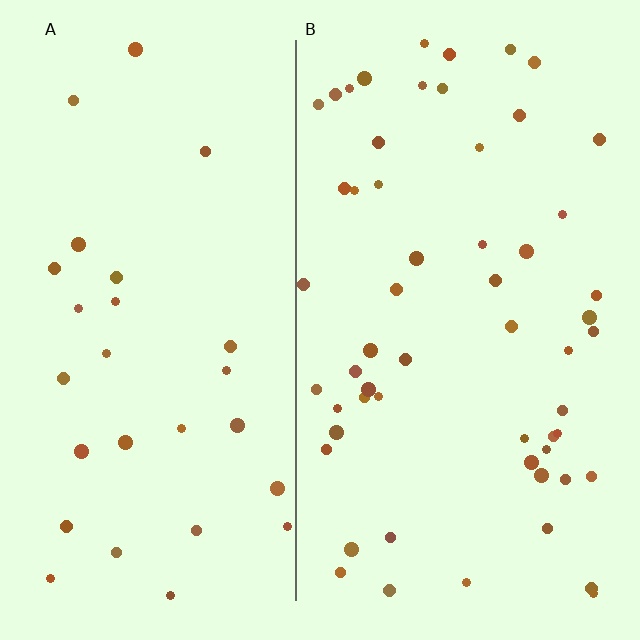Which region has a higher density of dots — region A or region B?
B (the right).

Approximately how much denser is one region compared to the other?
Approximately 2.0× — region B over region A.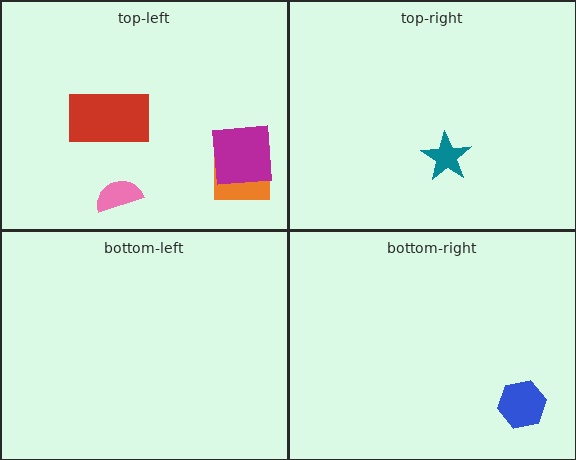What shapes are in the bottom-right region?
The blue hexagon.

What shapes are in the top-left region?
The orange square, the magenta square, the red rectangle, the pink semicircle.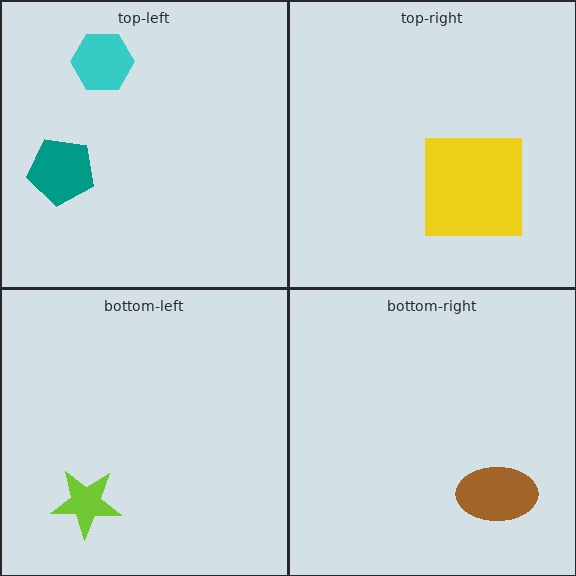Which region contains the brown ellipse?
The bottom-right region.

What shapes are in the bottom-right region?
The brown ellipse.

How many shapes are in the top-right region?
1.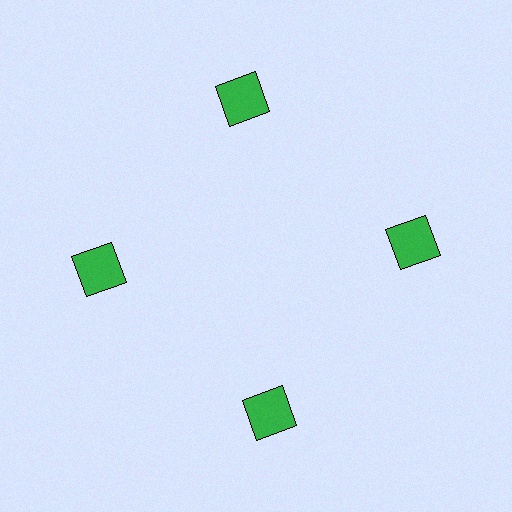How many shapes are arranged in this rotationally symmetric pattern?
There are 4 shapes, arranged in 4 groups of 1.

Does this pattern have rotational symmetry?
Yes, this pattern has 4-fold rotational symmetry. It looks the same after rotating 90 degrees around the center.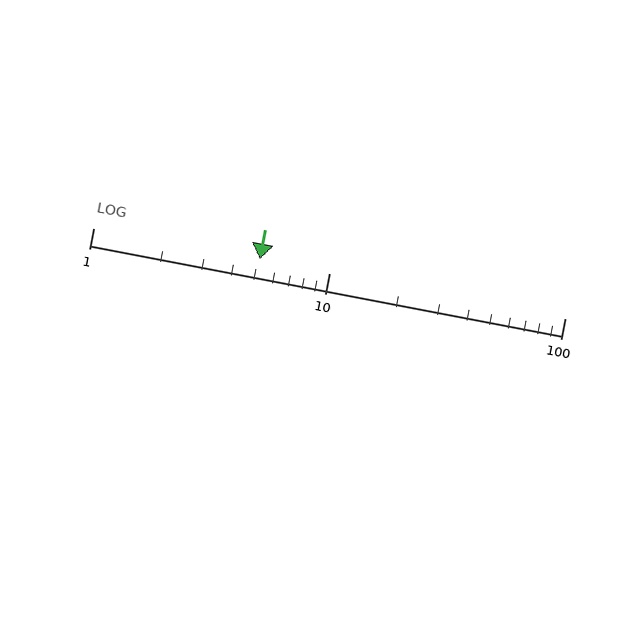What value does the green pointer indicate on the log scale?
The pointer indicates approximately 5.1.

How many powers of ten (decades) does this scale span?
The scale spans 2 decades, from 1 to 100.